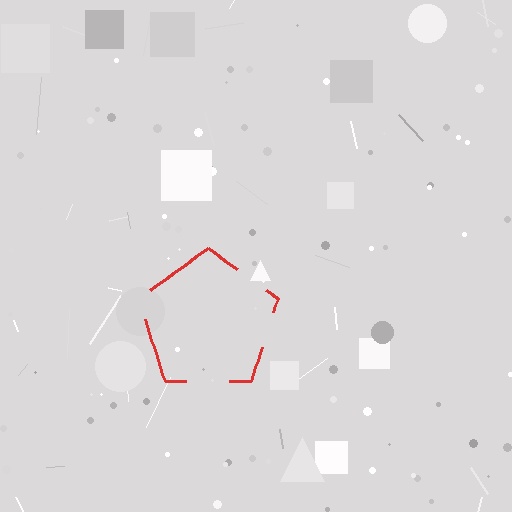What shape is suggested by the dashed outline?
The dashed outline suggests a pentagon.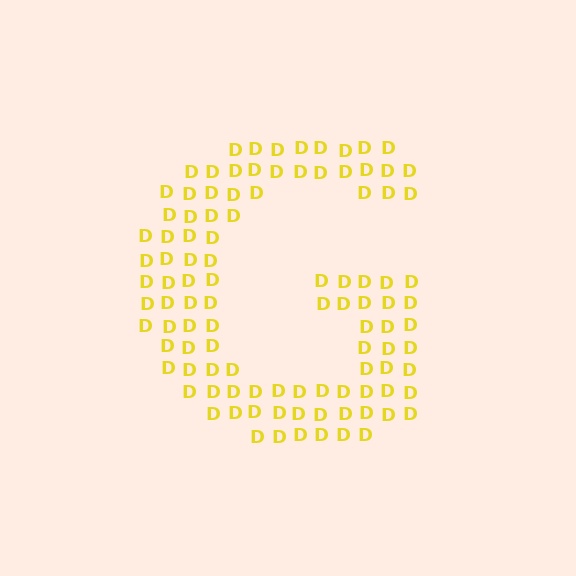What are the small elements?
The small elements are letter D's.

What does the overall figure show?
The overall figure shows the letter G.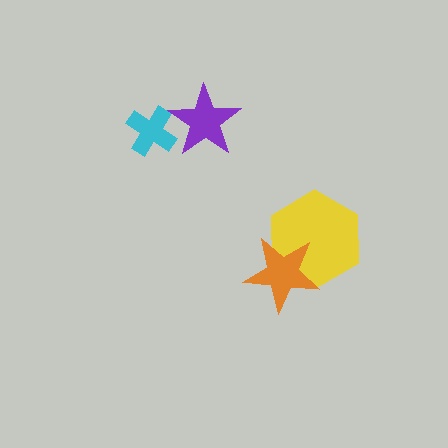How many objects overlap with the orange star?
1 object overlaps with the orange star.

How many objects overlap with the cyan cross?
1 object overlaps with the cyan cross.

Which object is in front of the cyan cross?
The purple star is in front of the cyan cross.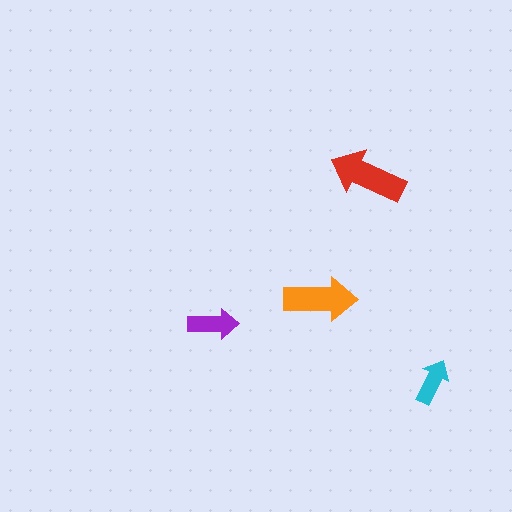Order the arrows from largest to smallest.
the red one, the orange one, the purple one, the cyan one.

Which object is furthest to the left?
The purple arrow is leftmost.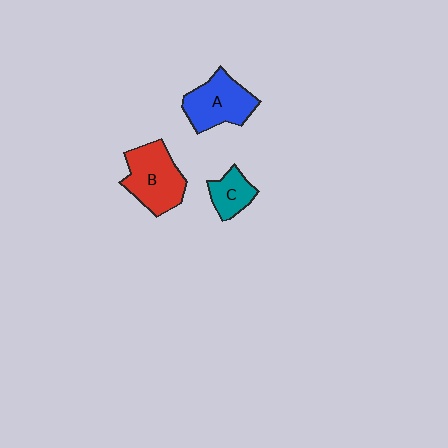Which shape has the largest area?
Shape B (red).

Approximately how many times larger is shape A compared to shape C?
Approximately 1.9 times.